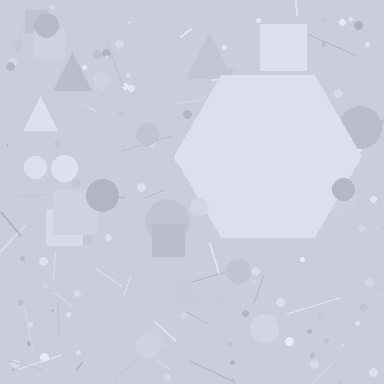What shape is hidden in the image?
A hexagon is hidden in the image.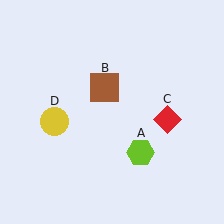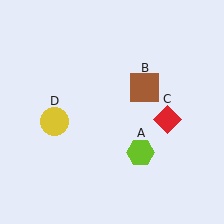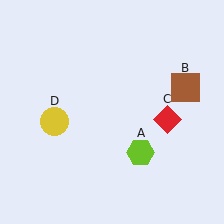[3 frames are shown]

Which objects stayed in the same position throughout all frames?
Lime hexagon (object A) and red diamond (object C) and yellow circle (object D) remained stationary.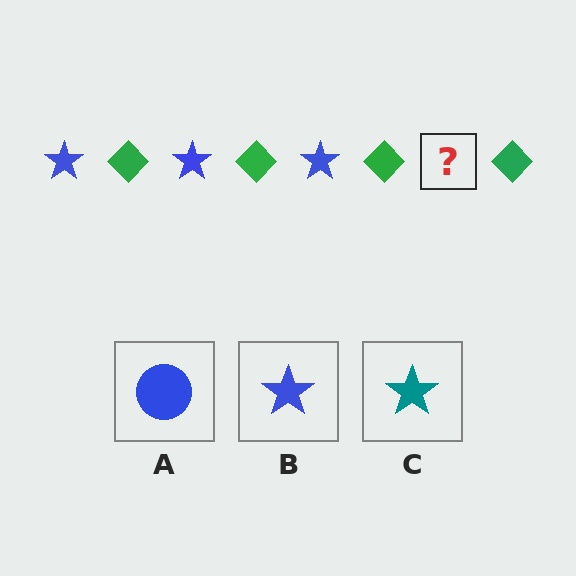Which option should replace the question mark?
Option B.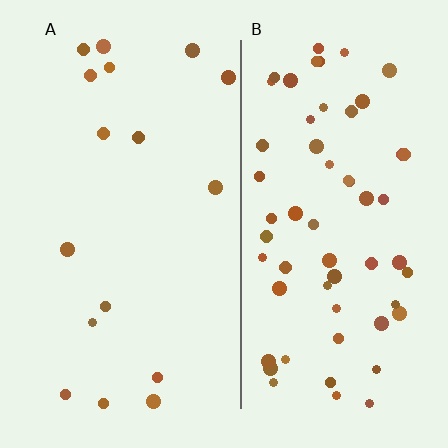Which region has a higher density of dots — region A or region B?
B (the right).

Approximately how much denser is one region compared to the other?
Approximately 3.6× — region B over region A.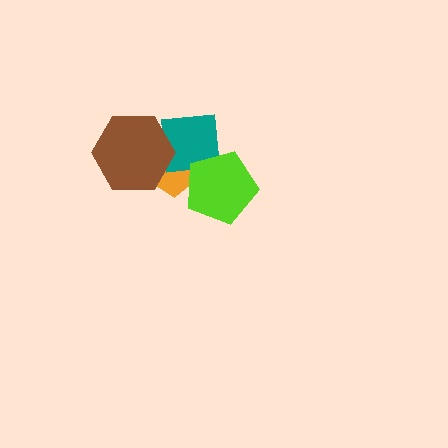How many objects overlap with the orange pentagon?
3 objects overlap with the orange pentagon.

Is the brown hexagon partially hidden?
No, no other shape covers it.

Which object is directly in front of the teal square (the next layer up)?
The brown hexagon is directly in front of the teal square.